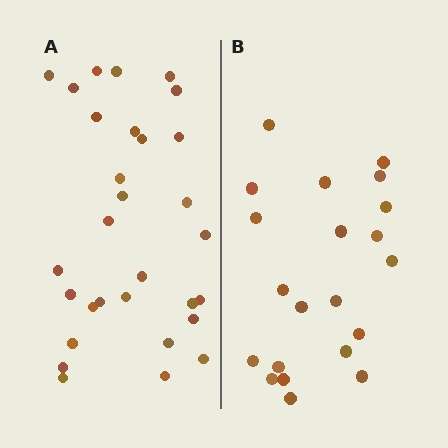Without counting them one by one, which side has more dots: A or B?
Region A (the left region) has more dots.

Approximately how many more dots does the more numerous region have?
Region A has roughly 8 or so more dots than region B.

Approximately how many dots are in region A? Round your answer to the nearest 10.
About 30 dots.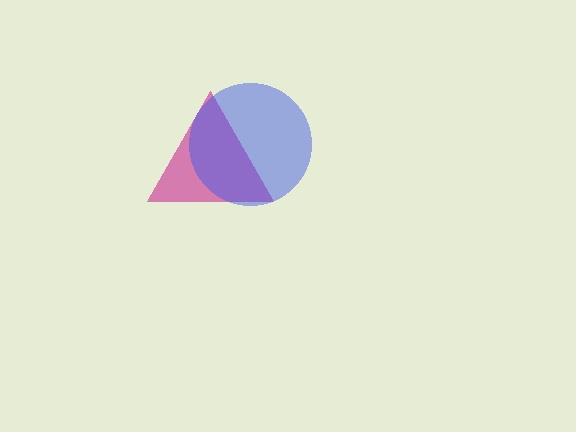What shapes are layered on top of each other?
The layered shapes are: a magenta triangle, a blue circle.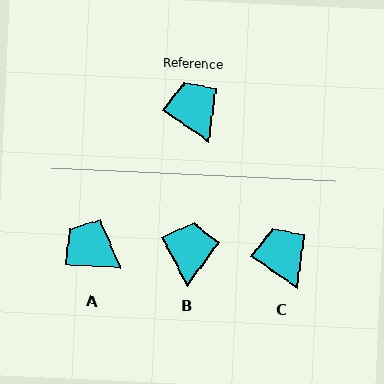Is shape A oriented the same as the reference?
No, it is off by about 31 degrees.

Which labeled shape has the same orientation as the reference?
C.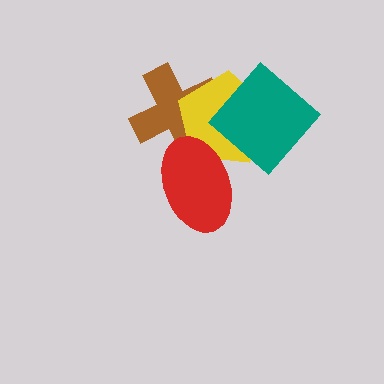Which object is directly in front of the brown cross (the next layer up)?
The yellow pentagon is directly in front of the brown cross.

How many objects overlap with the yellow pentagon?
3 objects overlap with the yellow pentagon.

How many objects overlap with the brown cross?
2 objects overlap with the brown cross.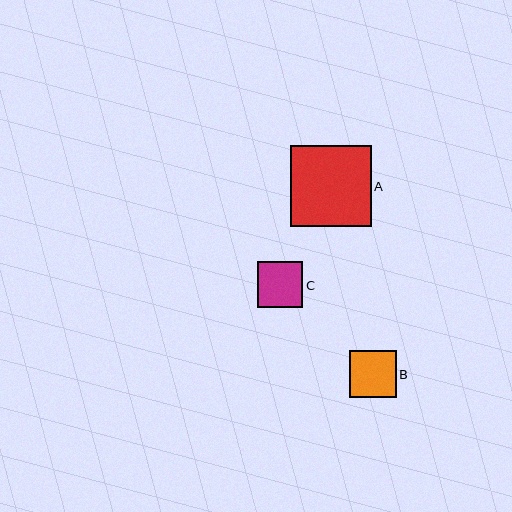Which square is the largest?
Square A is the largest with a size of approximately 81 pixels.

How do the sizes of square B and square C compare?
Square B and square C are approximately the same size.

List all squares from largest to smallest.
From largest to smallest: A, B, C.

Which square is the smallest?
Square C is the smallest with a size of approximately 45 pixels.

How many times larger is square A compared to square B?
Square A is approximately 1.7 times the size of square B.